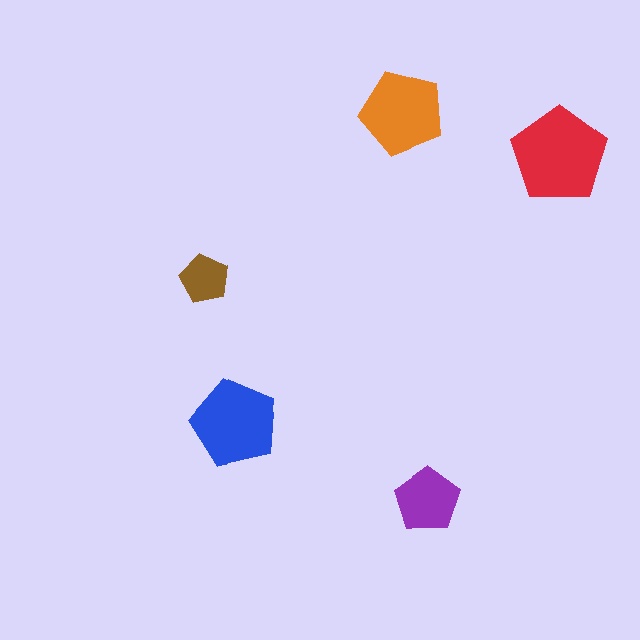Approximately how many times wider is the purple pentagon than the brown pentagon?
About 1.5 times wider.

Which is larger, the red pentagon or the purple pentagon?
The red one.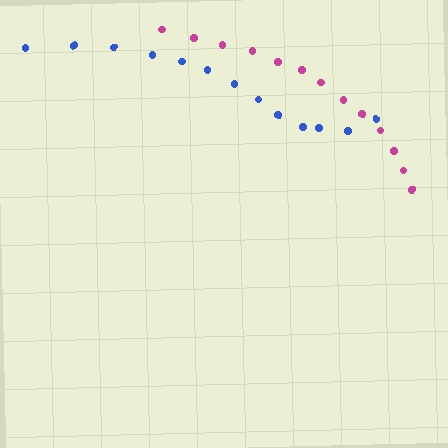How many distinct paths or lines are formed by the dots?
There are 2 distinct paths.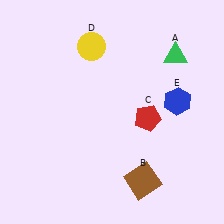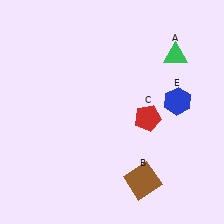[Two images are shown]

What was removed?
The yellow circle (D) was removed in Image 2.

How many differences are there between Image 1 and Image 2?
There is 1 difference between the two images.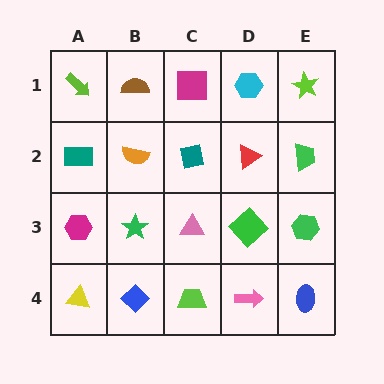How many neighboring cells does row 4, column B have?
3.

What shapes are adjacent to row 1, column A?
A teal rectangle (row 2, column A), a brown semicircle (row 1, column B).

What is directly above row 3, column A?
A teal rectangle.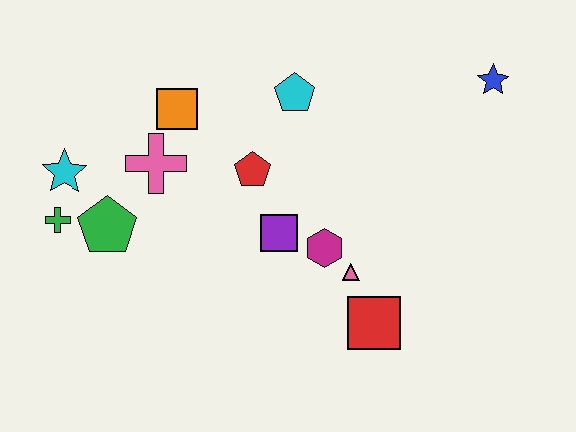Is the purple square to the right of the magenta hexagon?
No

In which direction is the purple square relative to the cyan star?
The purple square is to the right of the cyan star.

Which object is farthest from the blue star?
The green cross is farthest from the blue star.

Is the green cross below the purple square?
No